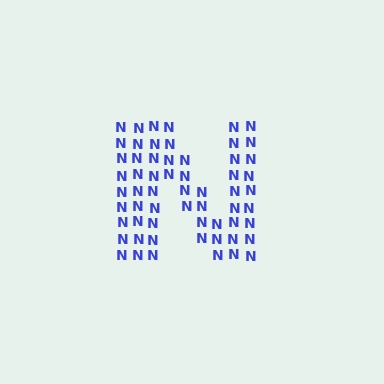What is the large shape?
The large shape is the letter N.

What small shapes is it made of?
It is made of small letter N's.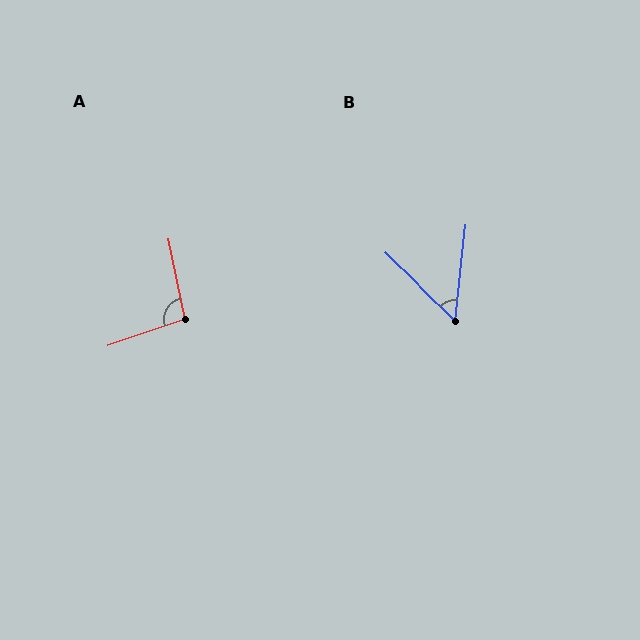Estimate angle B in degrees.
Approximately 52 degrees.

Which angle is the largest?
A, at approximately 97 degrees.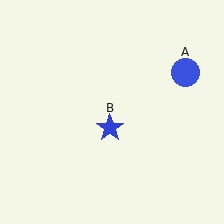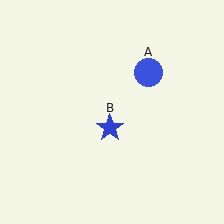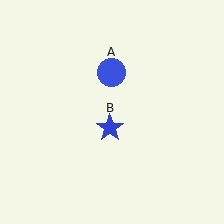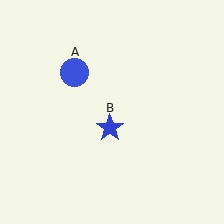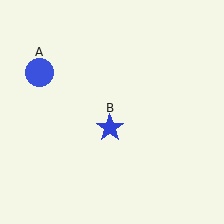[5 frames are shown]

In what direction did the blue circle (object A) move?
The blue circle (object A) moved left.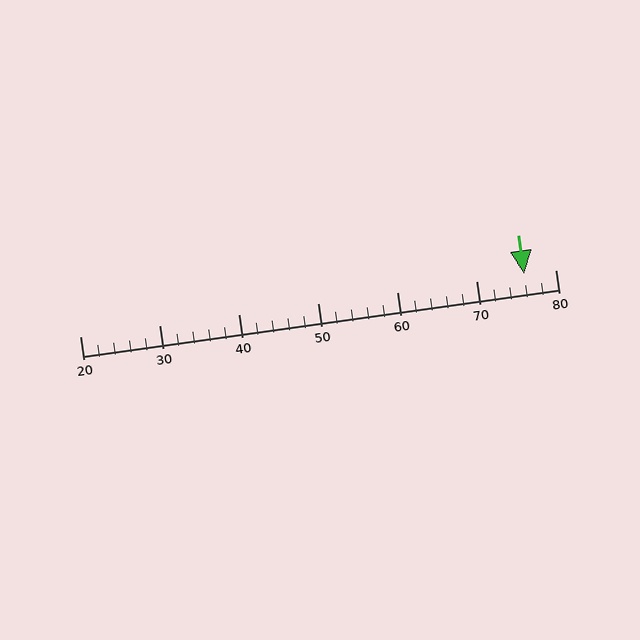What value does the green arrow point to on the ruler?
The green arrow points to approximately 76.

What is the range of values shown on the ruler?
The ruler shows values from 20 to 80.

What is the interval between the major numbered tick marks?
The major tick marks are spaced 10 units apart.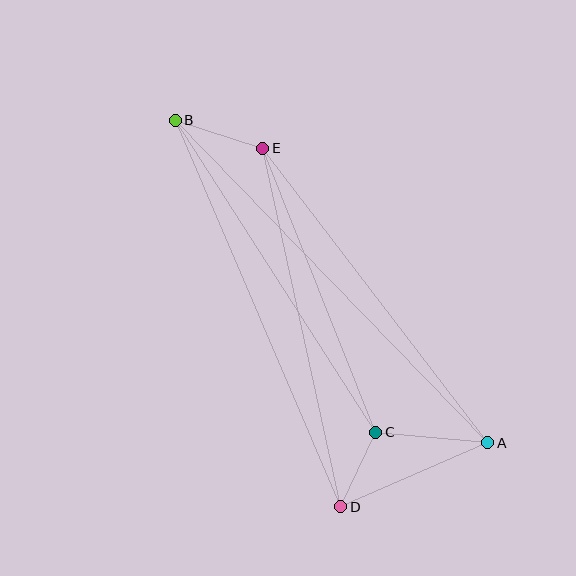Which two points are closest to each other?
Points C and D are closest to each other.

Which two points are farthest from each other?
Points A and B are farthest from each other.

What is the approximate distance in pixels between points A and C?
The distance between A and C is approximately 113 pixels.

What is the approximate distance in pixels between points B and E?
The distance between B and E is approximately 92 pixels.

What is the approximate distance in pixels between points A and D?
The distance between A and D is approximately 161 pixels.